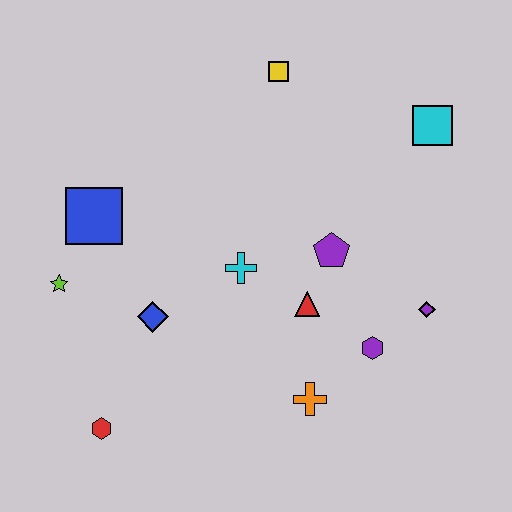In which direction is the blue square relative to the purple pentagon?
The blue square is to the left of the purple pentagon.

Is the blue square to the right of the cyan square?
No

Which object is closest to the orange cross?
The purple hexagon is closest to the orange cross.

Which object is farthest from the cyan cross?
The cyan square is farthest from the cyan cross.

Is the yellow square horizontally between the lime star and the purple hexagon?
Yes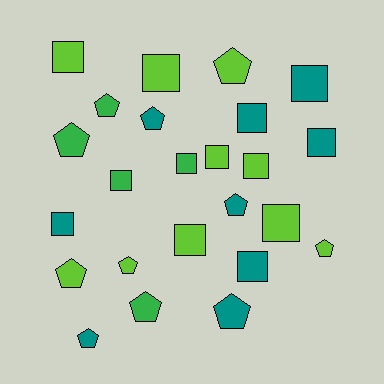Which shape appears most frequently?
Square, with 13 objects.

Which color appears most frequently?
Lime, with 10 objects.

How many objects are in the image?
There are 24 objects.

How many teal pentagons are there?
There are 4 teal pentagons.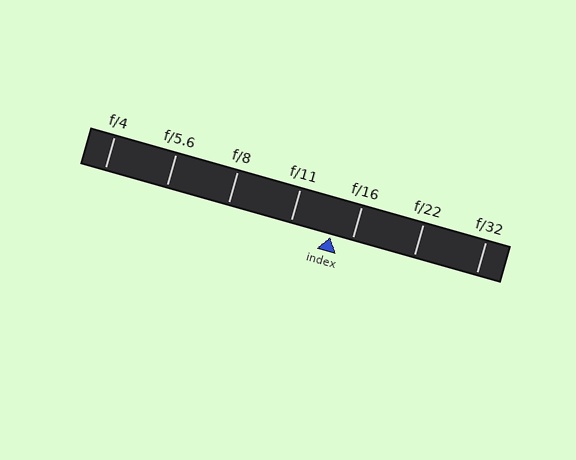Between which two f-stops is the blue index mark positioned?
The index mark is between f/11 and f/16.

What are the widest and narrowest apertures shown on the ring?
The widest aperture shown is f/4 and the narrowest is f/32.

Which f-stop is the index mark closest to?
The index mark is closest to f/16.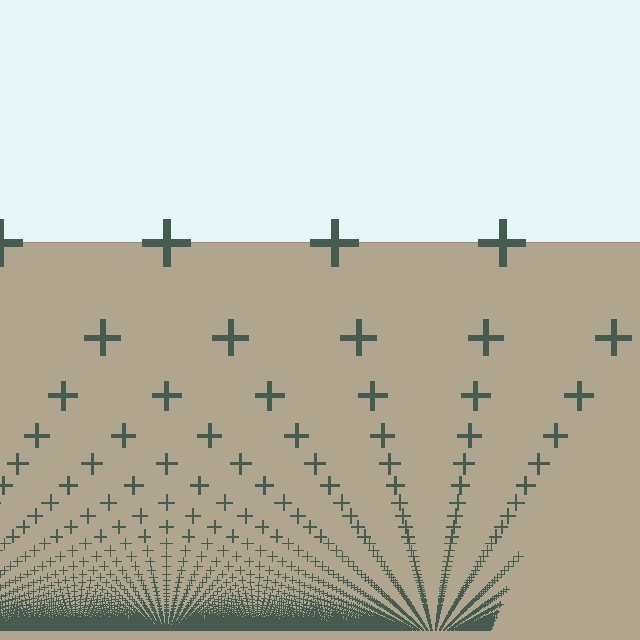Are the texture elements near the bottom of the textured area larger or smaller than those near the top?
Smaller. The gradient is inverted — elements near the bottom are smaller and denser.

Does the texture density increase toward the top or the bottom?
Density increases toward the bottom.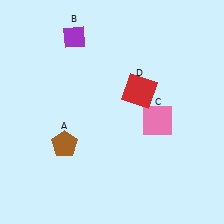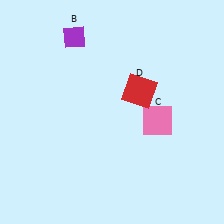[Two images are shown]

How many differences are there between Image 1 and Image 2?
There is 1 difference between the two images.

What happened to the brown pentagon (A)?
The brown pentagon (A) was removed in Image 2. It was in the bottom-left area of Image 1.